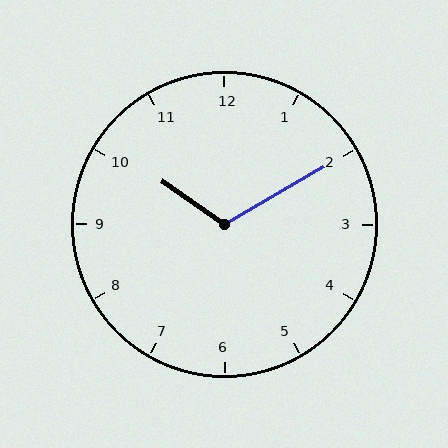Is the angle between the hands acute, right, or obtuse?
It is obtuse.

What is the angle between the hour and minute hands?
Approximately 115 degrees.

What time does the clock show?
10:10.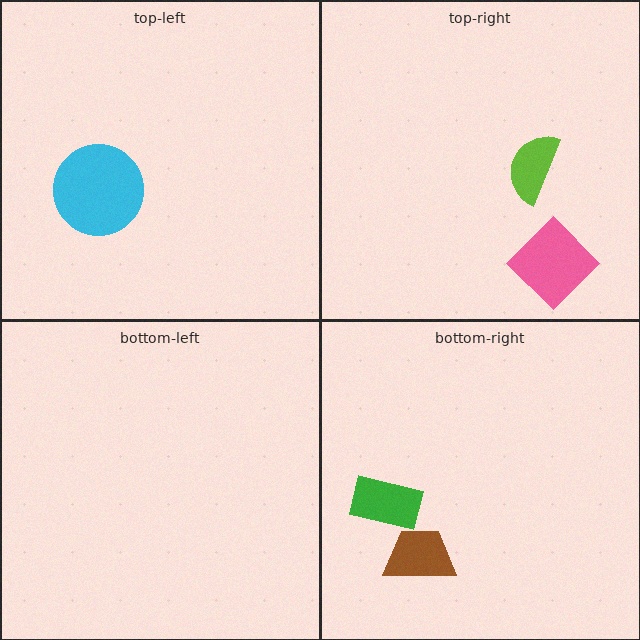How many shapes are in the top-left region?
1.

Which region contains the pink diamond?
The top-right region.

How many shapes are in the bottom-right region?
2.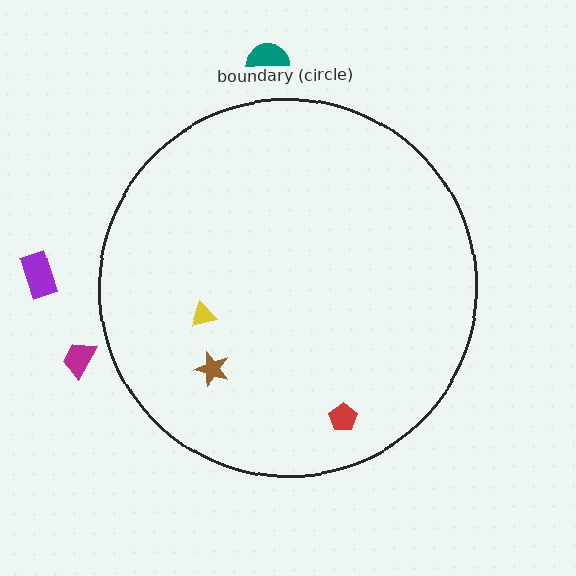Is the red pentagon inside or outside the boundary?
Inside.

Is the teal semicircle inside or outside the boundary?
Outside.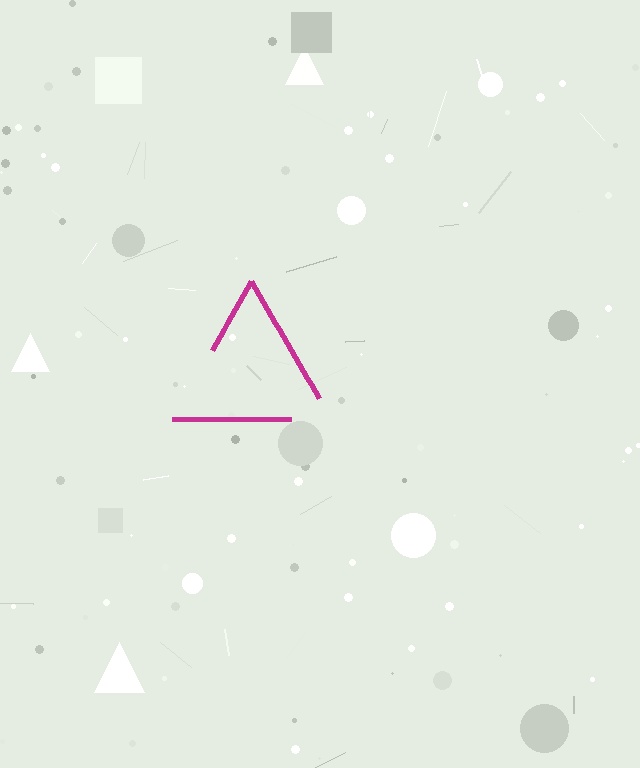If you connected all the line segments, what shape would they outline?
They would outline a triangle.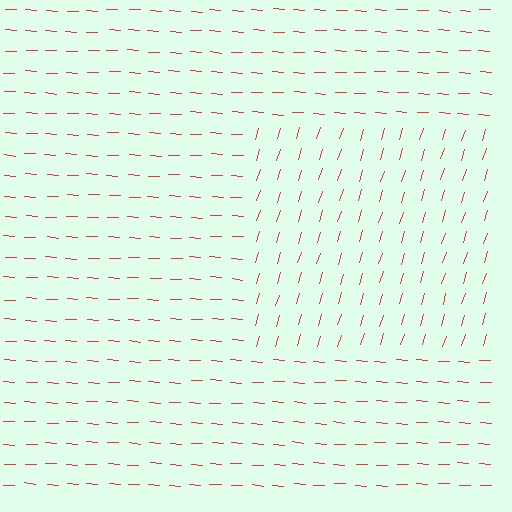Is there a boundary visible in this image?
Yes, there is a texture boundary formed by a change in line orientation.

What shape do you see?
I see a rectangle.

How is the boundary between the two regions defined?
The boundary is defined purely by a change in line orientation (approximately 76 degrees difference). All lines are the same color and thickness.